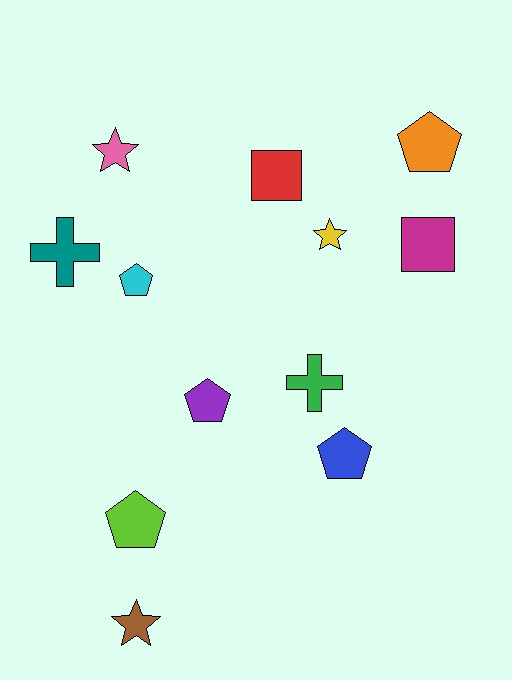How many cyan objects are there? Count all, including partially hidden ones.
There is 1 cyan object.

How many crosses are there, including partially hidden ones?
There are 2 crosses.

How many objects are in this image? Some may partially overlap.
There are 12 objects.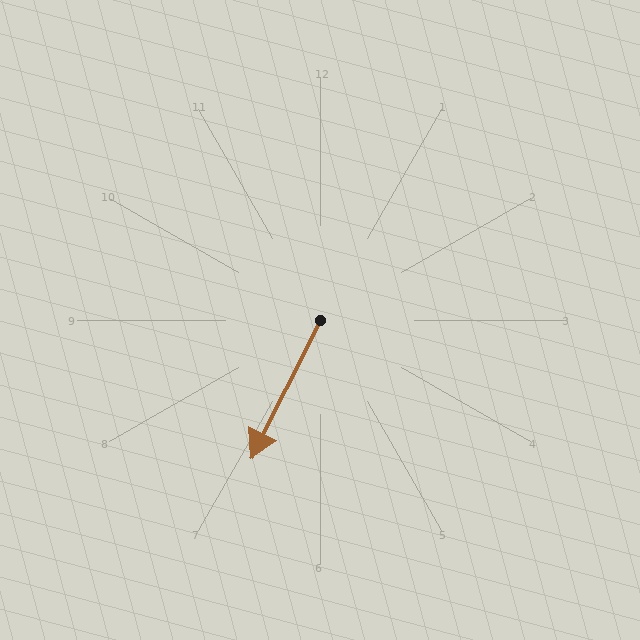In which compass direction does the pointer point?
Southwest.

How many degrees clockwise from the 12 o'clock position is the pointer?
Approximately 207 degrees.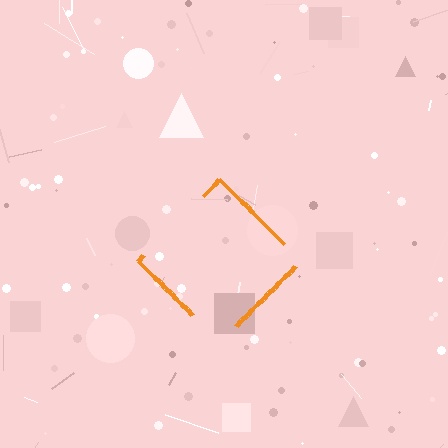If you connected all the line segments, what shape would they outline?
They would outline a diamond.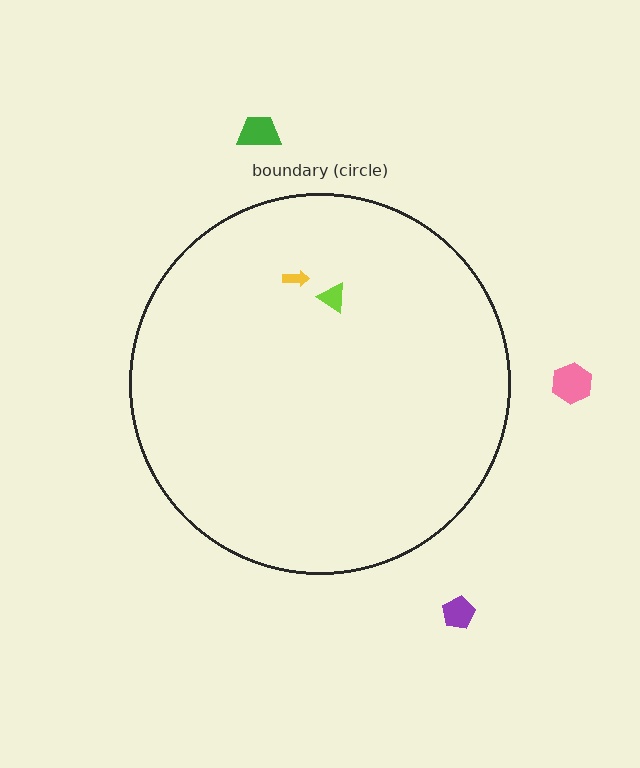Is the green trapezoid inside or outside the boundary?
Outside.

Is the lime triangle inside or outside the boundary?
Inside.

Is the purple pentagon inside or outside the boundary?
Outside.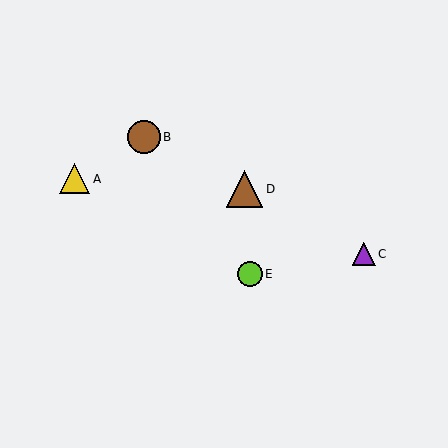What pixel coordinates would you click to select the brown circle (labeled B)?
Click at (144, 137) to select the brown circle B.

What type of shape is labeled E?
Shape E is a lime circle.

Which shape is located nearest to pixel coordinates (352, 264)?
The purple triangle (labeled C) at (364, 254) is nearest to that location.